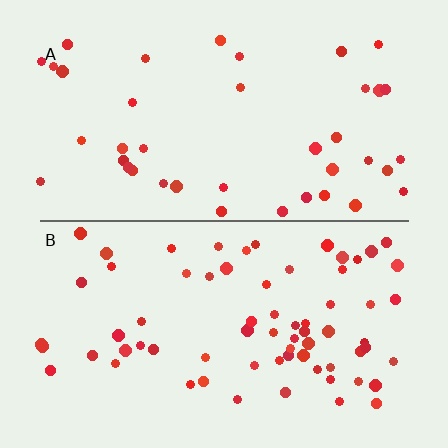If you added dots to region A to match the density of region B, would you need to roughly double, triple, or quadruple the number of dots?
Approximately double.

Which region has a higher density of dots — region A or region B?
B (the bottom).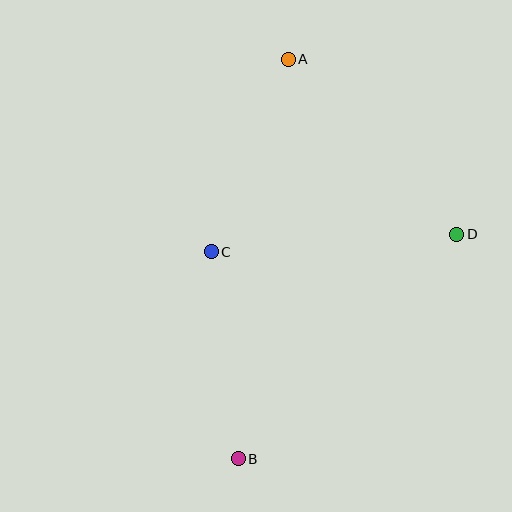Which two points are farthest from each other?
Points A and B are farthest from each other.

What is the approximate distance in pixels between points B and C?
The distance between B and C is approximately 209 pixels.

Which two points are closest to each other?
Points A and C are closest to each other.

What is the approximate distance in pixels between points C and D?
The distance between C and D is approximately 246 pixels.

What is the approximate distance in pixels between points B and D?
The distance between B and D is approximately 313 pixels.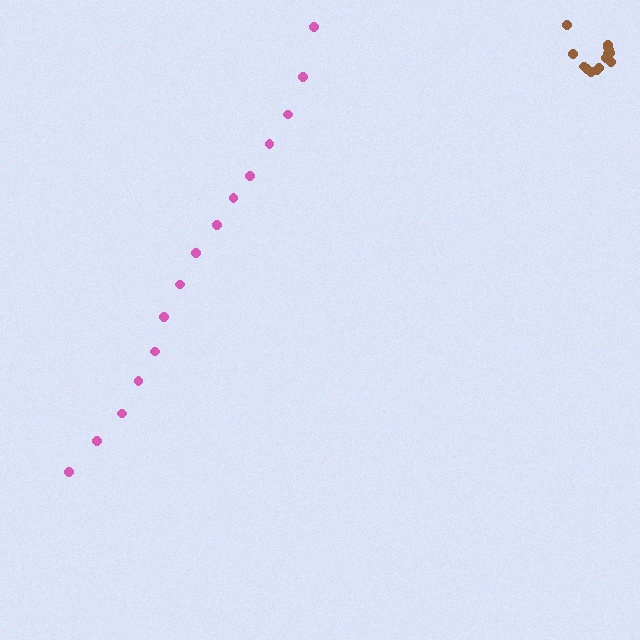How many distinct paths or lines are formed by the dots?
There are 2 distinct paths.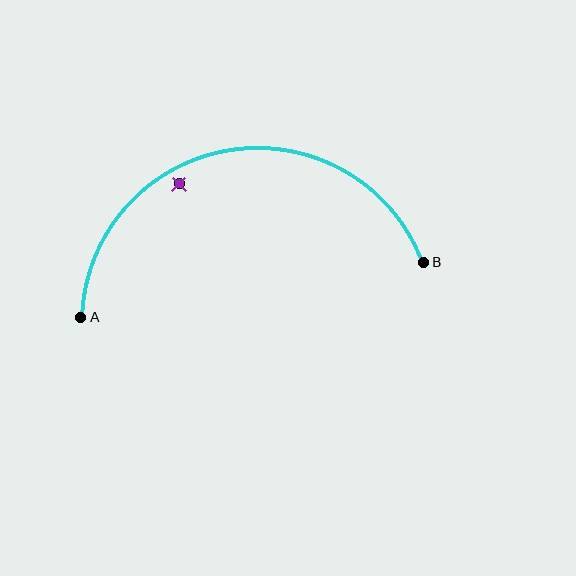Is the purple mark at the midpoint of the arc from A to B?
No — the purple mark does not lie on the arc at all. It sits slightly inside the curve.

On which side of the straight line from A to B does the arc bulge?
The arc bulges above the straight line connecting A and B.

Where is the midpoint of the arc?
The arc midpoint is the point on the curve farthest from the straight line joining A and B. It sits above that line.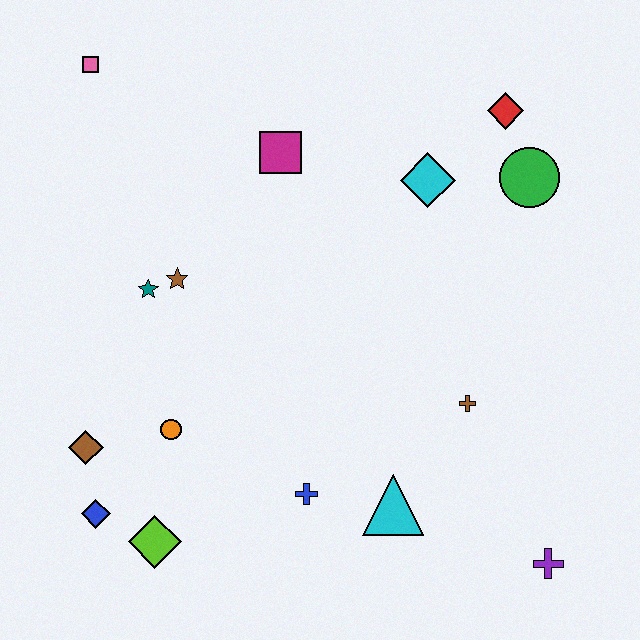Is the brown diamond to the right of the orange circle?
No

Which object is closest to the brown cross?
The cyan triangle is closest to the brown cross.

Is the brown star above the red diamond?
No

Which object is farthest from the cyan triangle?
The pink square is farthest from the cyan triangle.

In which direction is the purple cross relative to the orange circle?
The purple cross is to the right of the orange circle.